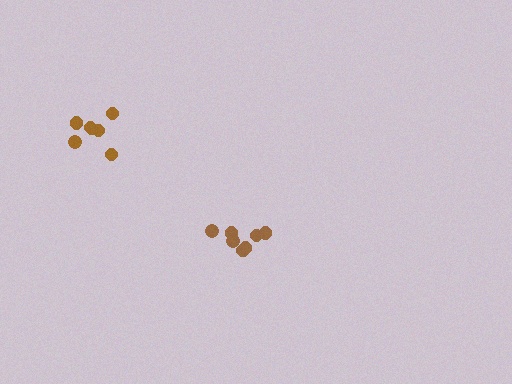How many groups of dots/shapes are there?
There are 2 groups.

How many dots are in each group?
Group 1: 8 dots, Group 2: 7 dots (15 total).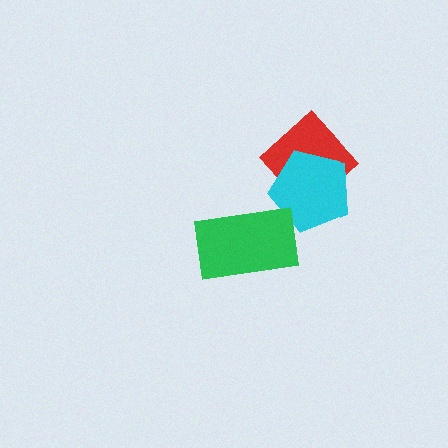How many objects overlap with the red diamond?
1 object overlaps with the red diamond.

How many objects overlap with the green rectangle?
0 objects overlap with the green rectangle.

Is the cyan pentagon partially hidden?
No, no other shape covers it.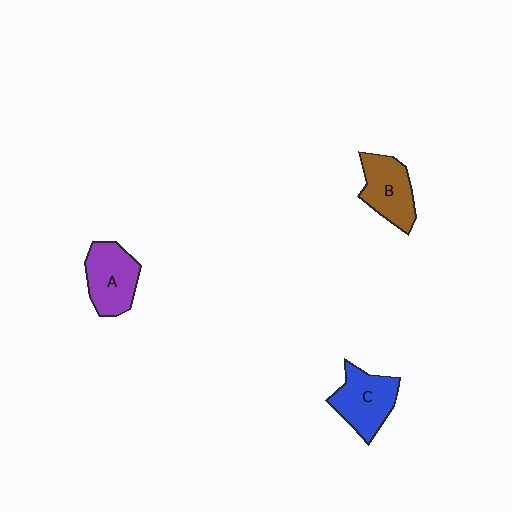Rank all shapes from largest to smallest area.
From largest to smallest: C (blue), A (purple), B (brown).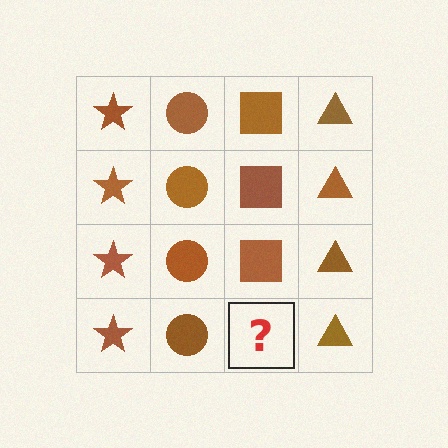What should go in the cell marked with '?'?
The missing cell should contain a brown square.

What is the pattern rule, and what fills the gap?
The rule is that each column has a consistent shape. The gap should be filled with a brown square.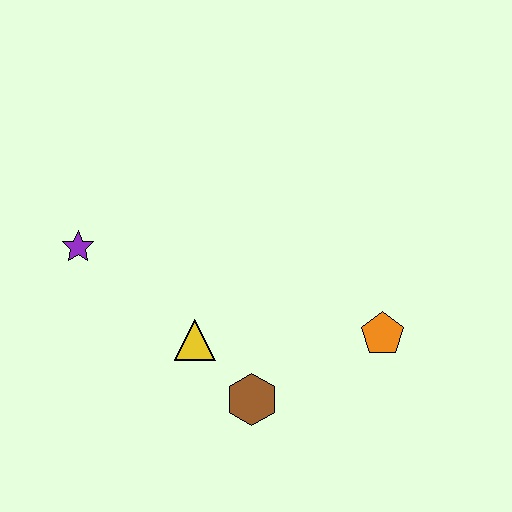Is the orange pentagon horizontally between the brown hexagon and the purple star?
No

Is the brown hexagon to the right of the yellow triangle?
Yes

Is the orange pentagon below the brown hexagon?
No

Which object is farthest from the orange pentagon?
The purple star is farthest from the orange pentagon.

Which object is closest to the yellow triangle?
The brown hexagon is closest to the yellow triangle.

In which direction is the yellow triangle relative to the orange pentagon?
The yellow triangle is to the left of the orange pentagon.